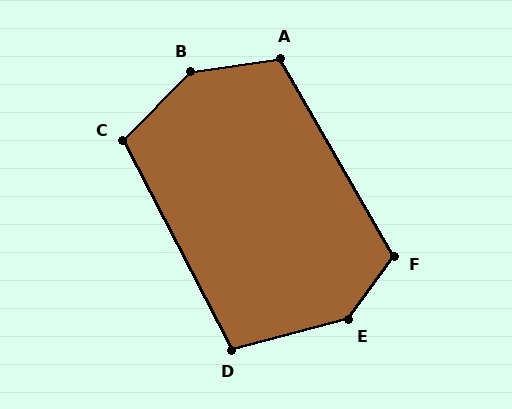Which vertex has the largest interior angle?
B, at approximately 143 degrees.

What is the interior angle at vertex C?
Approximately 108 degrees (obtuse).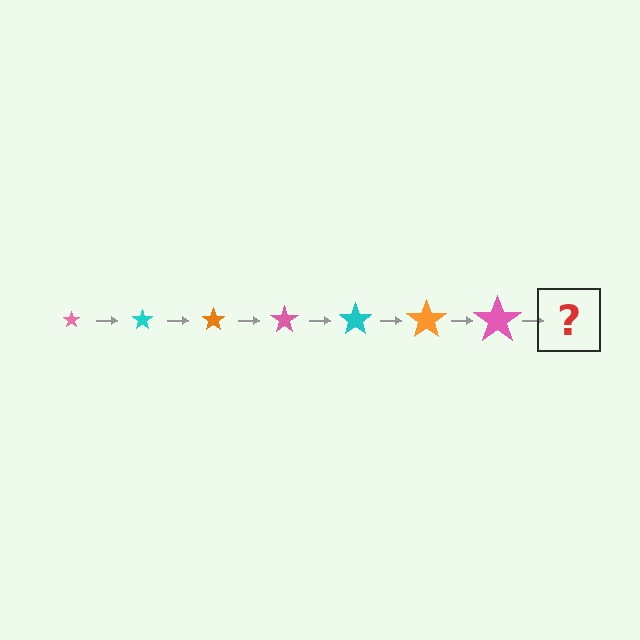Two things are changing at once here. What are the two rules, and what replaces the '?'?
The two rules are that the star grows larger each step and the color cycles through pink, cyan, and orange. The '?' should be a cyan star, larger than the previous one.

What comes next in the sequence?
The next element should be a cyan star, larger than the previous one.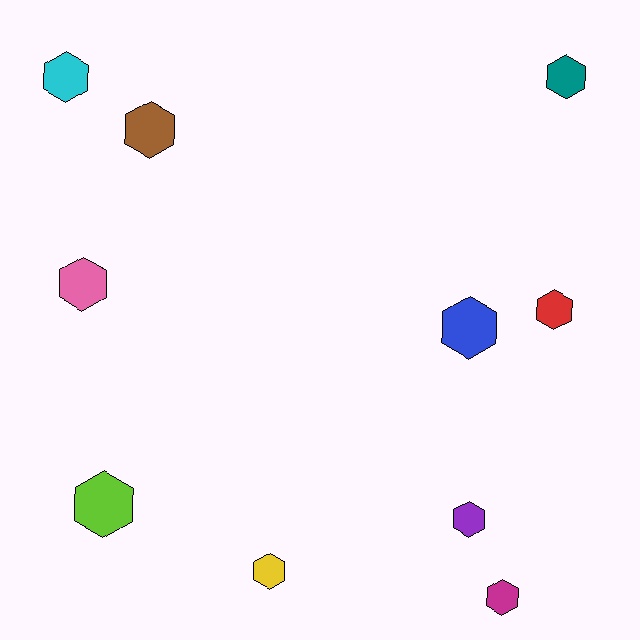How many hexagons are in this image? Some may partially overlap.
There are 10 hexagons.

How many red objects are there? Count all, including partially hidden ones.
There is 1 red object.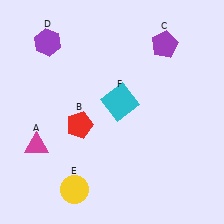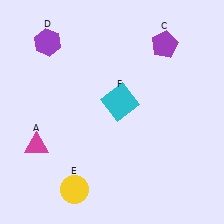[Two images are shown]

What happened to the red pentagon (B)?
The red pentagon (B) was removed in Image 2. It was in the bottom-left area of Image 1.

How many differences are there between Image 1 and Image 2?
There is 1 difference between the two images.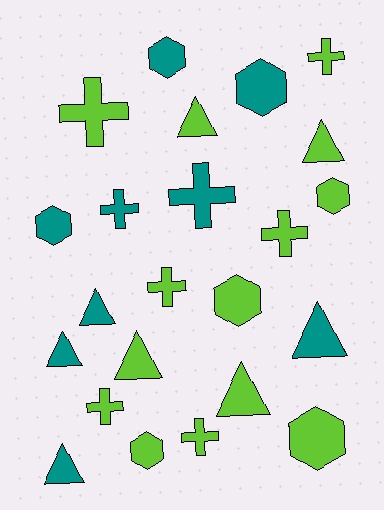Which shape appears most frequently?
Cross, with 8 objects.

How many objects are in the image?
There are 23 objects.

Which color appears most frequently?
Lime, with 14 objects.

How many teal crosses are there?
There are 2 teal crosses.